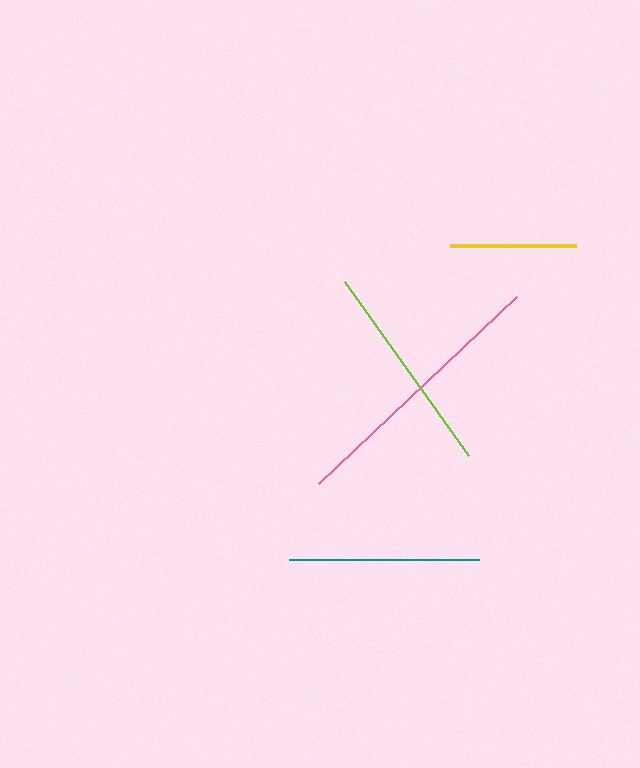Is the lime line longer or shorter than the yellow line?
The lime line is longer than the yellow line.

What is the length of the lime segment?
The lime segment is approximately 214 pixels long.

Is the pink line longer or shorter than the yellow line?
The pink line is longer than the yellow line.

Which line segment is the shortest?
The yellow line is the shortest at approximately 126 pixels.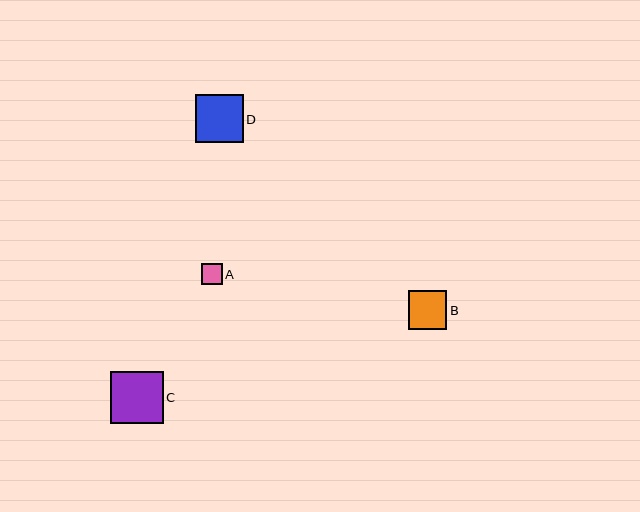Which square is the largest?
Square C is the largest with a size of approximately 53 pixels.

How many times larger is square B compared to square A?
Square B is approximately 1.8 times the size of square A.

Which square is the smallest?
Square A is the smallest with a size of approximately 21 pixels.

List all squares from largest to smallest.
From largest to smallest: C, D, B, A.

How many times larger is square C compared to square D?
Square C is approximately 1.1 times the size of square D.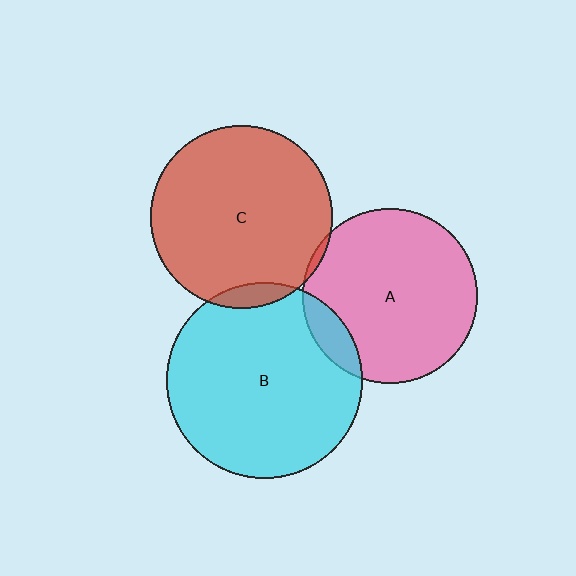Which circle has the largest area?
Circle B (cyan).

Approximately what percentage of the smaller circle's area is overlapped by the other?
Approximately 10%.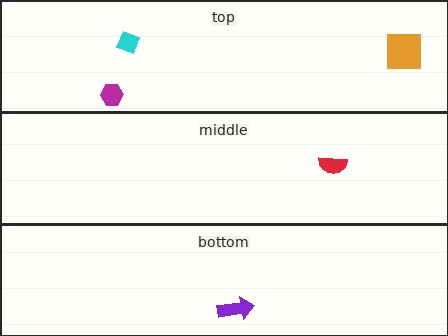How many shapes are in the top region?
3.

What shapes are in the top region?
The orange square, the magenta hexagon, the cyan diamond.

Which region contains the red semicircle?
The middle region.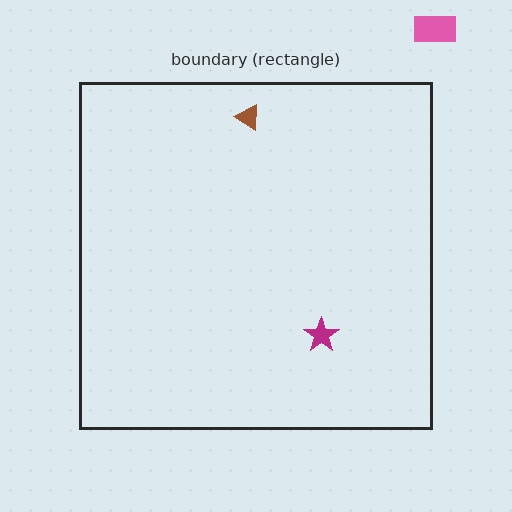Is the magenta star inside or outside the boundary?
Inside.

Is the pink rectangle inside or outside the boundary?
Outside.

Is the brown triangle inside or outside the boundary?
Inside.